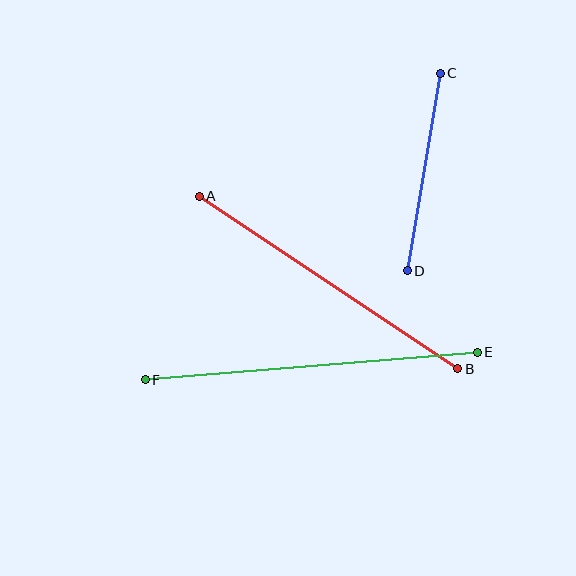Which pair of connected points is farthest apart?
Points E and F are farthest apart.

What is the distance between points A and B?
The distance is approximately 311 pixels.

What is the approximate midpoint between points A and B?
The midpoint is at approximately (328, 283) pixels.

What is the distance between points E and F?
The distance is approximately 333 pixels.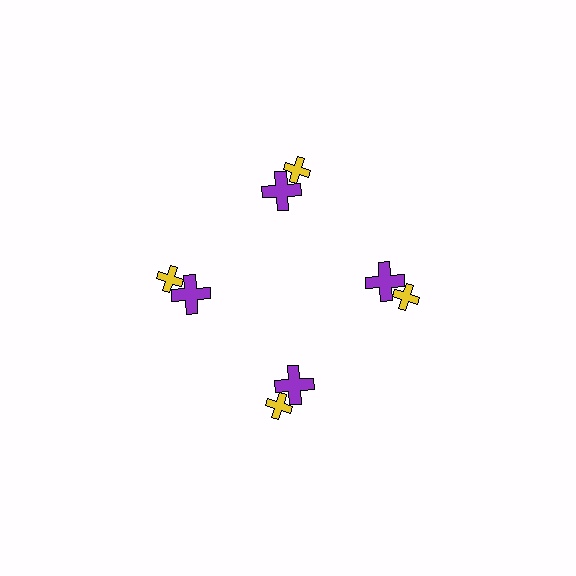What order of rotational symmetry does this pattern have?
This pattern has 4-fold rotational symmetry.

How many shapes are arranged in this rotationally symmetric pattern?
There are 8 shapes, arranged in 4 groups of 2.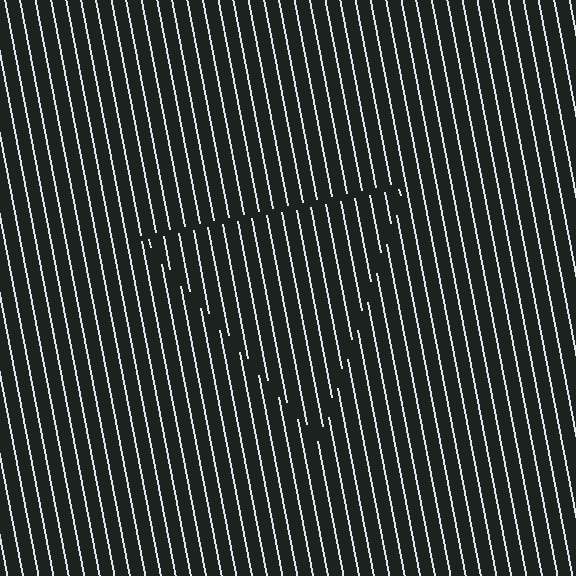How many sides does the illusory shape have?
3 sides — the line-ends trace a triangle.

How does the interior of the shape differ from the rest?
The interior of the shape contains the same grating, shifted by half a period — the contour is defined by the phase discontinuity where line-ends from the inner and outer gratings abut.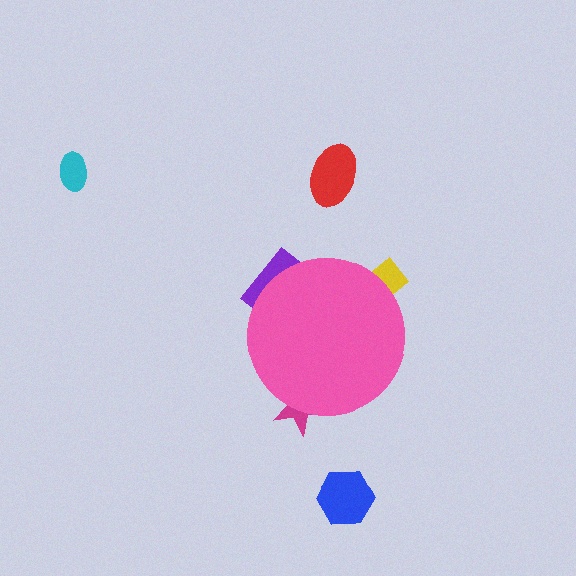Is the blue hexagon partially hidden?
No, the blue hexagon is fully visible.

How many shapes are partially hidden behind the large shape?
3 shapes are partially hidden.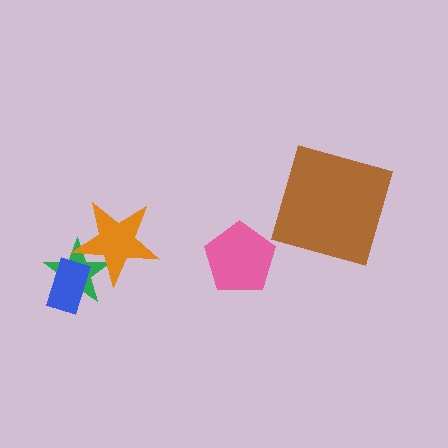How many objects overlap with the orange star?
1 object overlaps with the orange star.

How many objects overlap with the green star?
2 objects overlap with the green star.